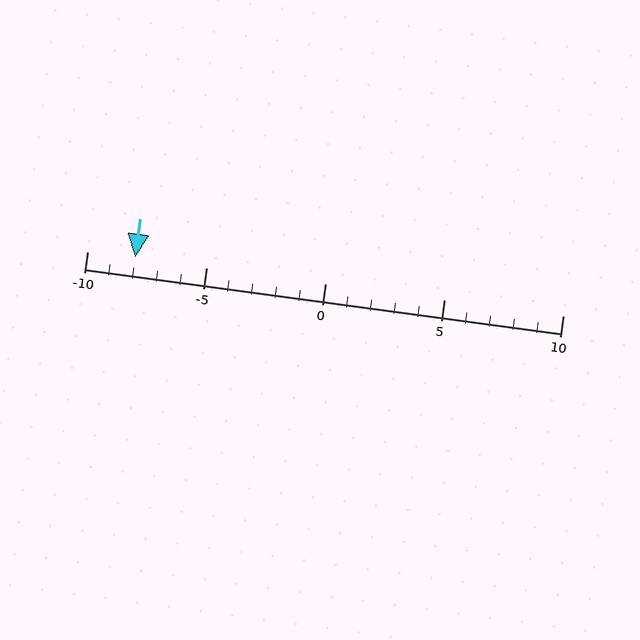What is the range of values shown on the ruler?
The ruler shows values from -10 to 10.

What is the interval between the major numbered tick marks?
The major tick marks are spaced 5 units apart.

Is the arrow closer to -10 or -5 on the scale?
The arrow is closer to -10.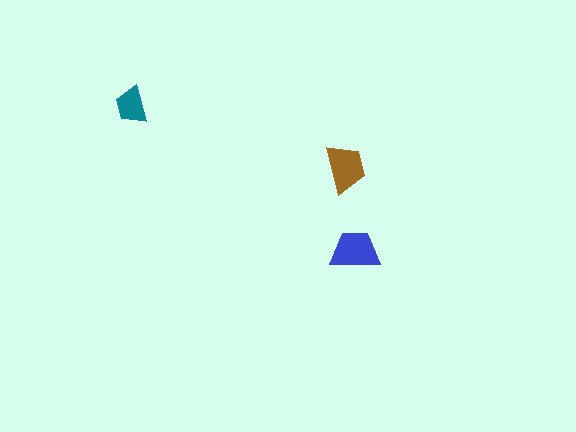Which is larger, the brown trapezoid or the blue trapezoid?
The blue one.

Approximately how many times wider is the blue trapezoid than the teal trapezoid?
About 1.5 times wider.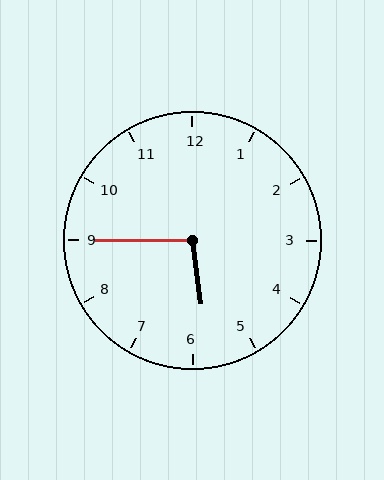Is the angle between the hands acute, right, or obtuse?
It is obtuse.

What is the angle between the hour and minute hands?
Approximately 98 degrees.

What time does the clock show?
5:45.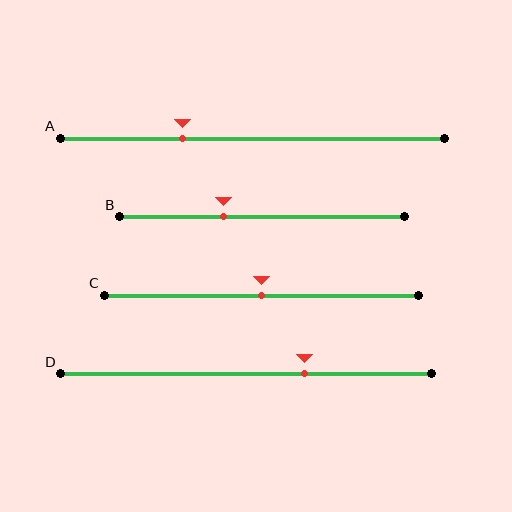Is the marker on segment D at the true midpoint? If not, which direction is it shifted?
No, the marker on segment D is shifted to the right by about 16% of the segment length.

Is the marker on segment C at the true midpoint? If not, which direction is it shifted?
Yes, the marker on segment C is at the true midpoint.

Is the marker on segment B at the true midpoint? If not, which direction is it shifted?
No, the marker on segment B is shifted to the left by about 13% of the segment length.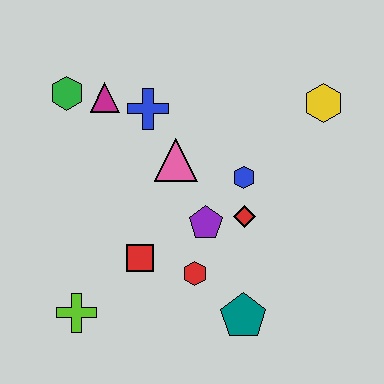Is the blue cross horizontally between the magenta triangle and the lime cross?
No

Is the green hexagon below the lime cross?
No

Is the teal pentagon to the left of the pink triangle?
No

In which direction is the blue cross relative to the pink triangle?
The blue cross is above the pink triangle.